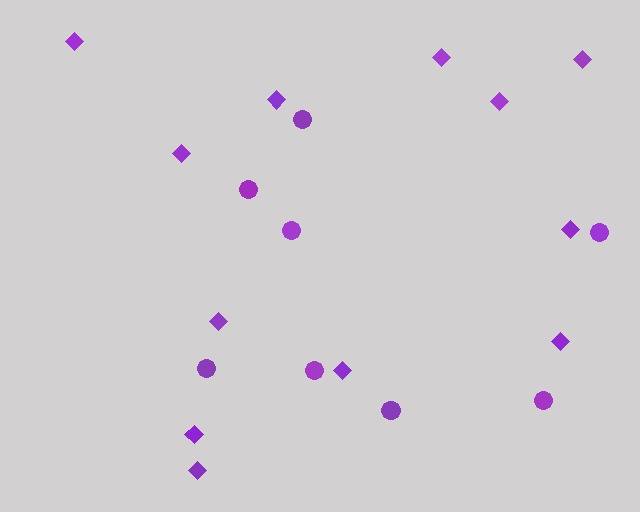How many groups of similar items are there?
There are 2 groups: one group of diamonds (12) and one group of circles (8).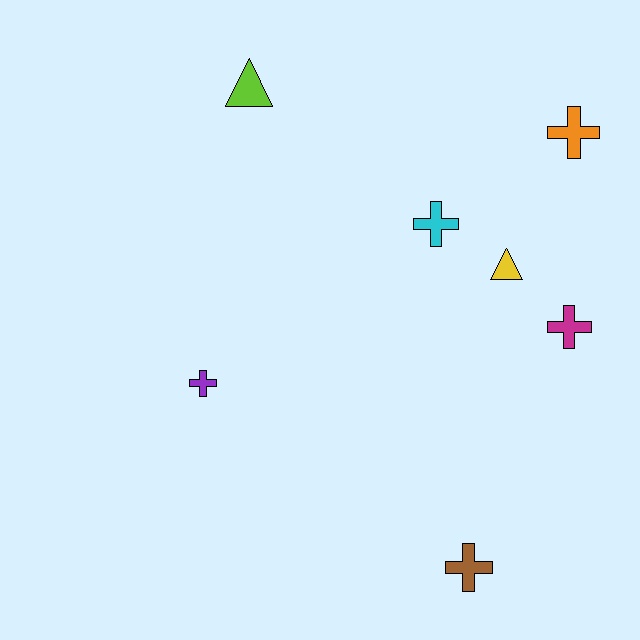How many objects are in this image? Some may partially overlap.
There are 7 objects.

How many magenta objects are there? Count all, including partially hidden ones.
There is 1 magenta object.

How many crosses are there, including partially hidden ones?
There are 5 crosses.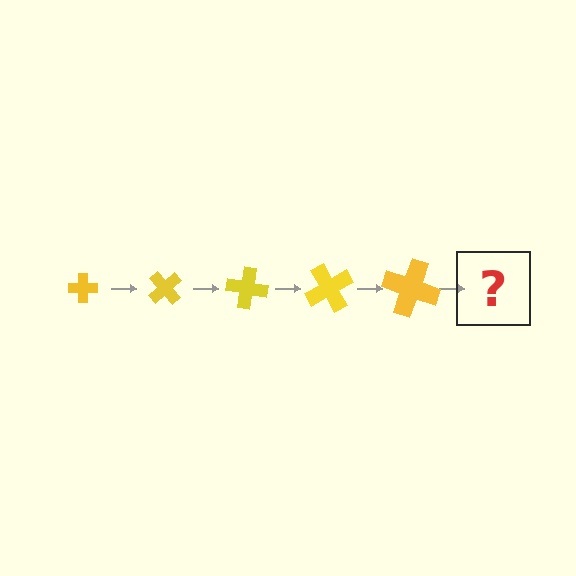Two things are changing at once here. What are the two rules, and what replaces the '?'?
The two rules are that the cross grows larger each step and it rotates 50 degrees each step. The '?' should be a cross, larger than the previous one and rotated 250 degrees from the start.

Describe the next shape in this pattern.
It should be a cross, larger than the previous one and rotated 250 degrees from the start.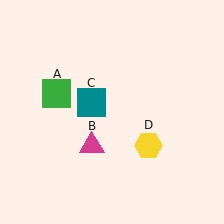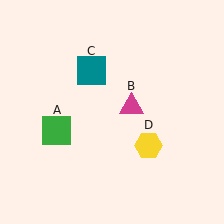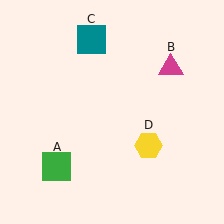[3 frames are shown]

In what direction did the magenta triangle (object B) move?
The magenta triangle (object B) moved up and to the right.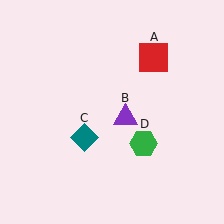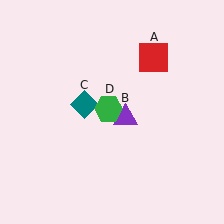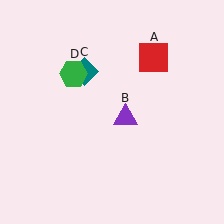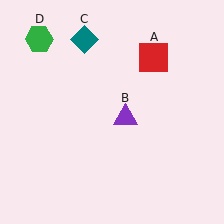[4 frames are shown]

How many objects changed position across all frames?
2 objects changed position: teal diamond (object C), green hexagon (object D).